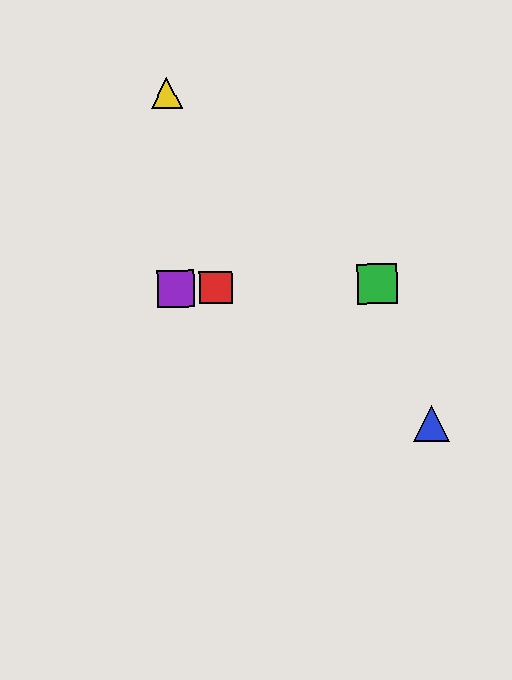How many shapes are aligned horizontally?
3 shapes (the red square, the green square, the purple square) are aligned horizontally.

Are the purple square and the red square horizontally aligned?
Yes, both are at y≈288.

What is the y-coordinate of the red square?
The red square is at y≈287.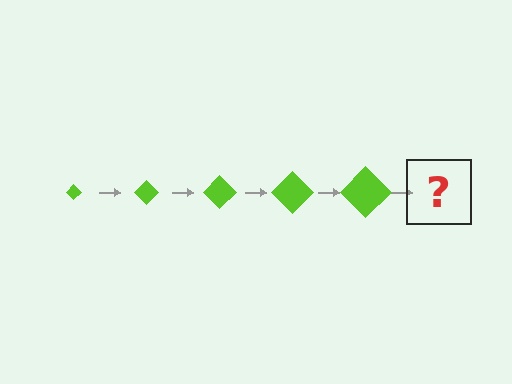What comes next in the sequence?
The next element should be a lime diamond, larger than the previous one.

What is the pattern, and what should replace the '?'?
The pattern is that the diamond gets progressively larger each step. The '?' should be a lime diamond, larger than the previous one.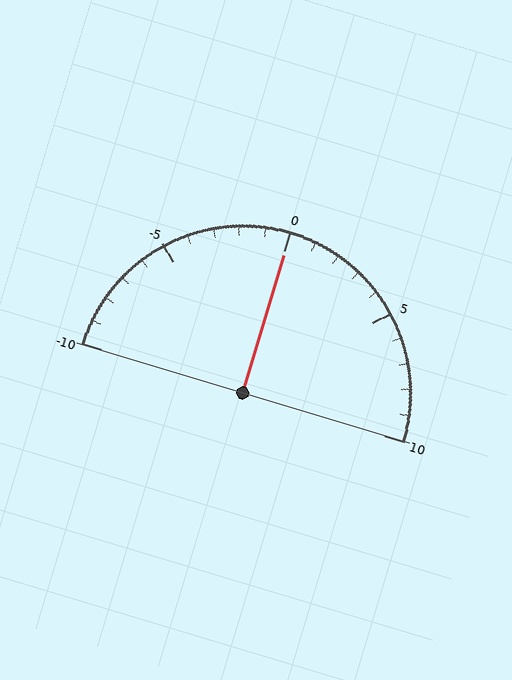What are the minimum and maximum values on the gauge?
The gauge ranges from -10 to 10.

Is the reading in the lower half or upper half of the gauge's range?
The reading is in the upper half of the range (-10 to 10).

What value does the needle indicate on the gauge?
The needle indicates approximately 0.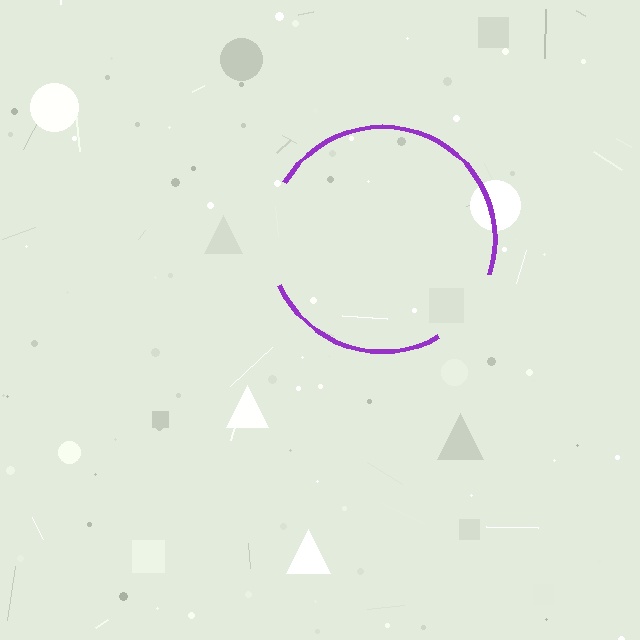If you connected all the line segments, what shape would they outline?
They would outline a circle.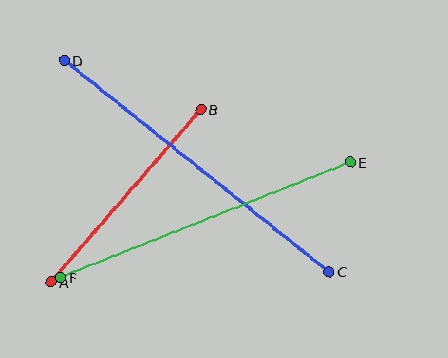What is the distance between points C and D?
The distance is approximately 339 pixels.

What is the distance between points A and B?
The distance is approximately 228 pixels.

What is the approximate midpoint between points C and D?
The midpoint is at approximately (197, 166) pixels.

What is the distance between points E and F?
The distance is approximately 312 pixels.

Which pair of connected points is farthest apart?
Points C and D are farthest apart.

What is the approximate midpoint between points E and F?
The midpoint is at approximately (205, 220) pixels.